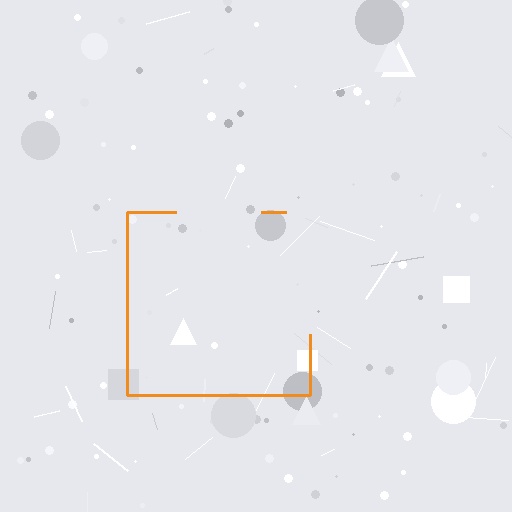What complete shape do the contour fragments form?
The contour fragments form a square.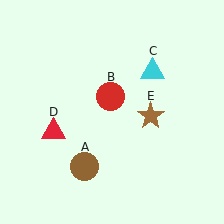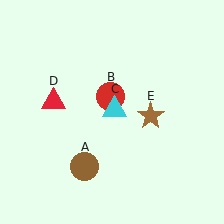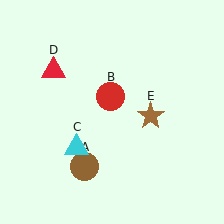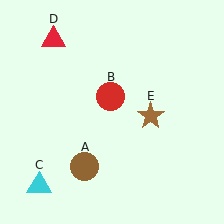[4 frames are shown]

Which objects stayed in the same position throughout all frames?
Brown circle (object A) and red circle (object B) and brown star (object E) remained stationary.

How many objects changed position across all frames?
2 objects changed position: cyan triangle (object C), red triangle (object D).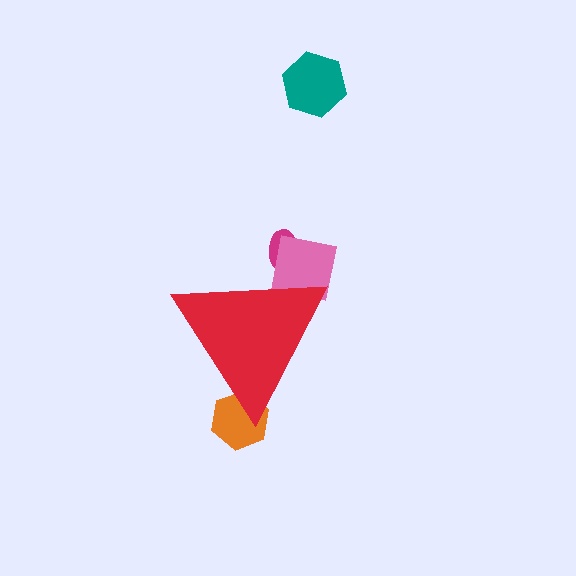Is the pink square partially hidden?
Yes, the pink square is partially hidden behind the red triangle.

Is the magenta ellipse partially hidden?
Yes, the magenta ellipse is partially hidden behind the red triangle.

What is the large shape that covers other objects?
A red triangle.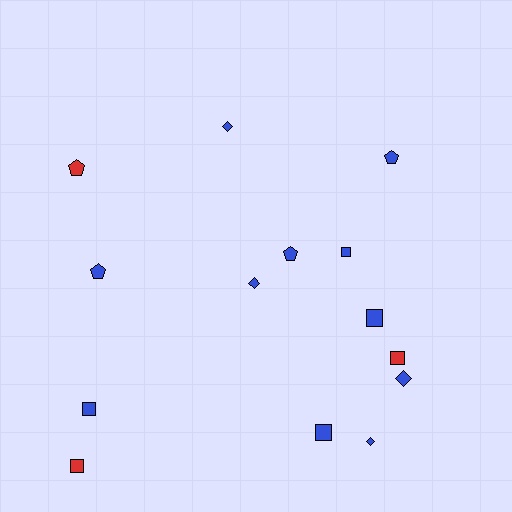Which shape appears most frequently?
Square, with 6 objects.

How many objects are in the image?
There are 14 objects.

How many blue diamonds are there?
There are 4 blue diamonds.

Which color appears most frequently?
Blue, with 11 objects.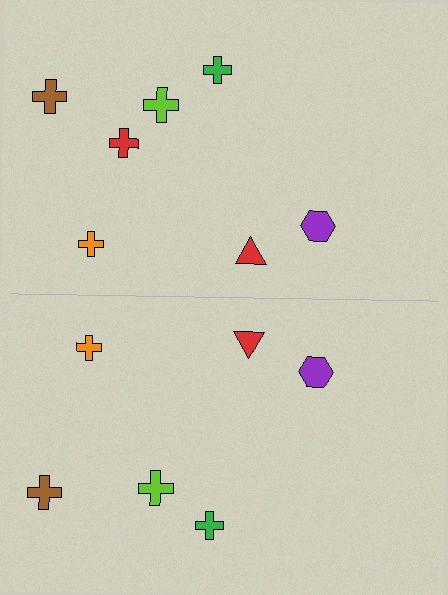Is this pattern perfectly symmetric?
No, the pattern is not perfectly symmetric. A red cross is missing from the bottom side.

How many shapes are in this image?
There are 13 shapes in this image.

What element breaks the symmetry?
A red cross is missing from the bottom side.